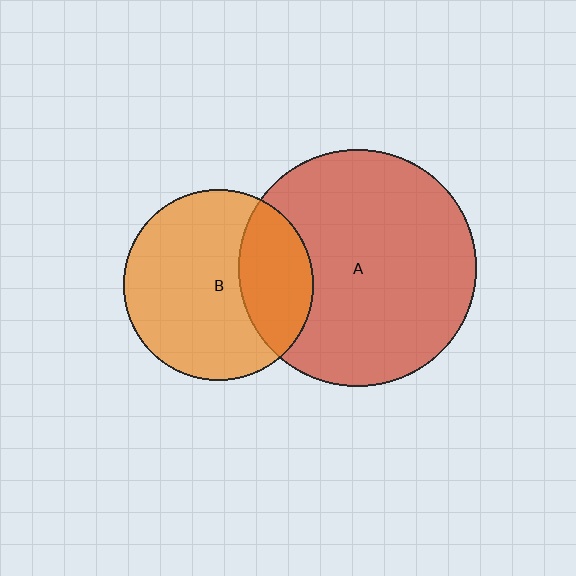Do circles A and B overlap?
Yes.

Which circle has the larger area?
Circle A (red).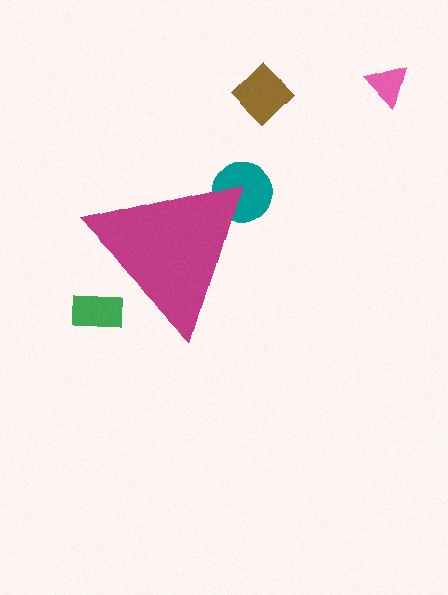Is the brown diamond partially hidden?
No, the brown diamond is fully visible.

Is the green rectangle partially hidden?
Yes, the green rectangle is partially hidden behind the magenta triangle.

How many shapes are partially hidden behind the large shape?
2 shapes are partially hidden.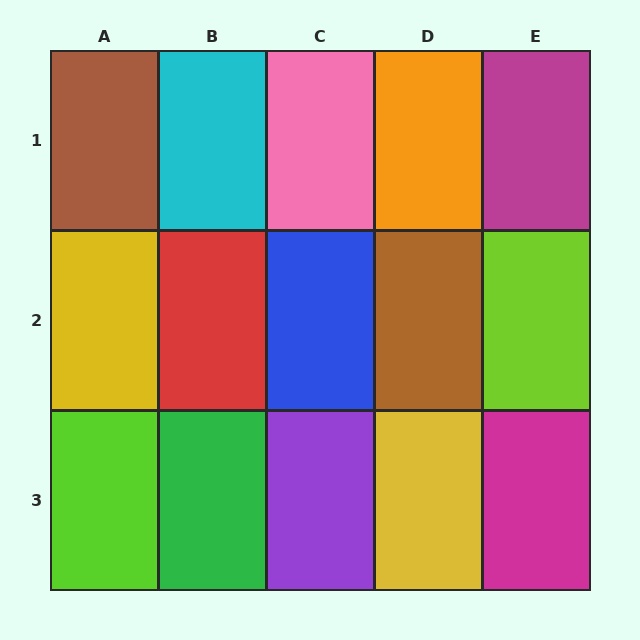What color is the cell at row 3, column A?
Lime.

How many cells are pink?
1 cell is pink.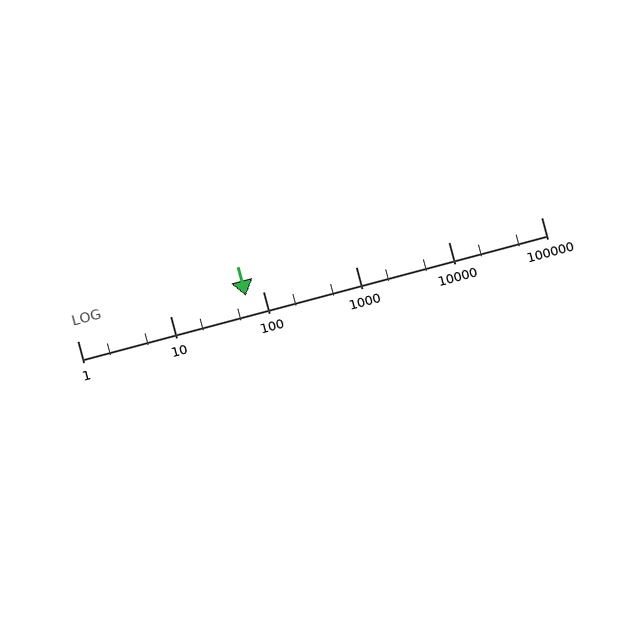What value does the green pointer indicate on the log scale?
The pointer indicates approximately 65.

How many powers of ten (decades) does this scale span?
The scale spans 5 decades, from 1 to 100000.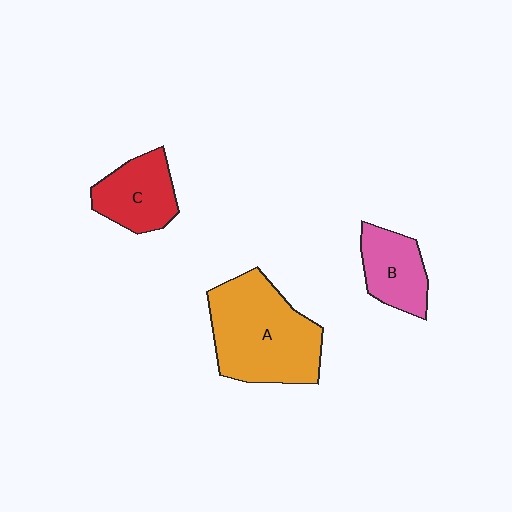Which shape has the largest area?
Shape A (orange).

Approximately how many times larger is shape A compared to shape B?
Approximately 2.1 times.